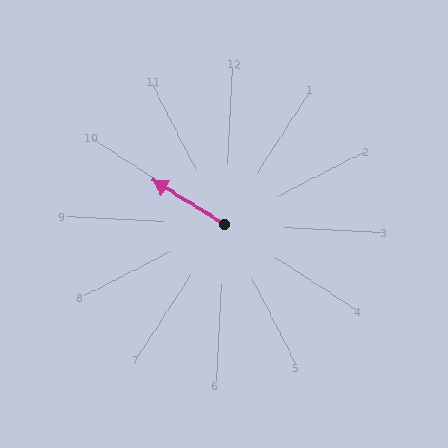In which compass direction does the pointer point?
Northwest.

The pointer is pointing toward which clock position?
Roughly 10 o'clock.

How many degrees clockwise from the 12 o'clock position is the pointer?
Approximately 299 degrees.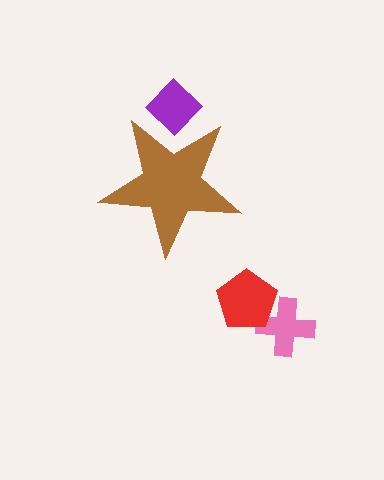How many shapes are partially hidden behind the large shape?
1 shape is partially hidden.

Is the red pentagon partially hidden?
No, the red pentagon is fully visible.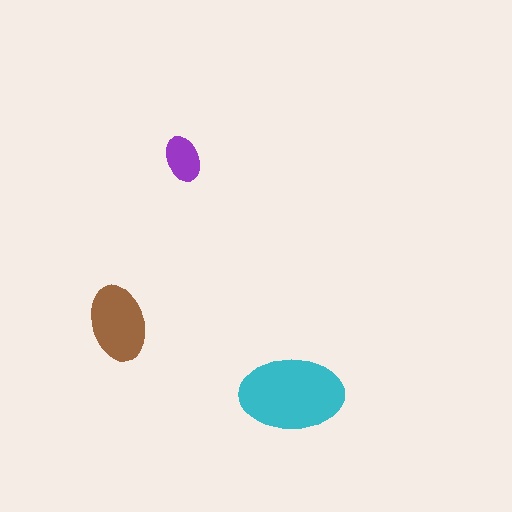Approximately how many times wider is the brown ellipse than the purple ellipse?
About 1.5 times wider.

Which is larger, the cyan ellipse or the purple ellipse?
The cyan one.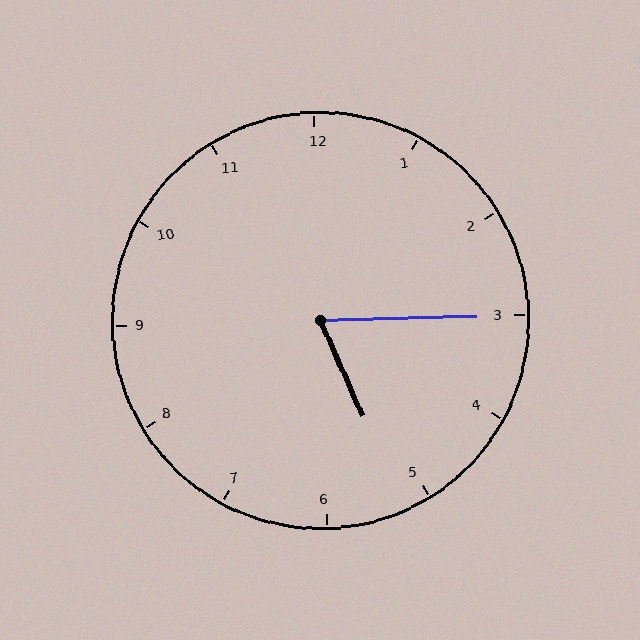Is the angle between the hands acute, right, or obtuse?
It is acute.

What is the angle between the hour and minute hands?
Approximately 68 degrees.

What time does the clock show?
5:15.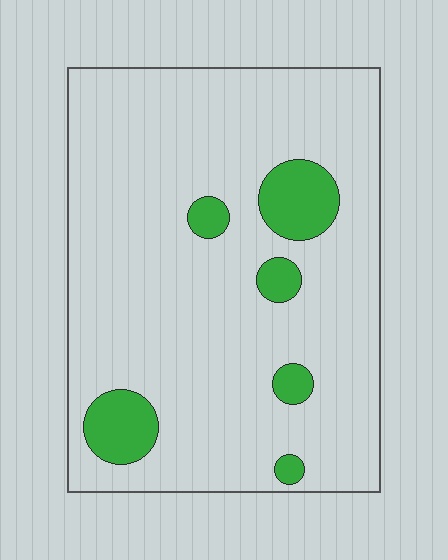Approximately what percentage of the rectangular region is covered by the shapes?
Approximately 10%.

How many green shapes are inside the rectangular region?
6.